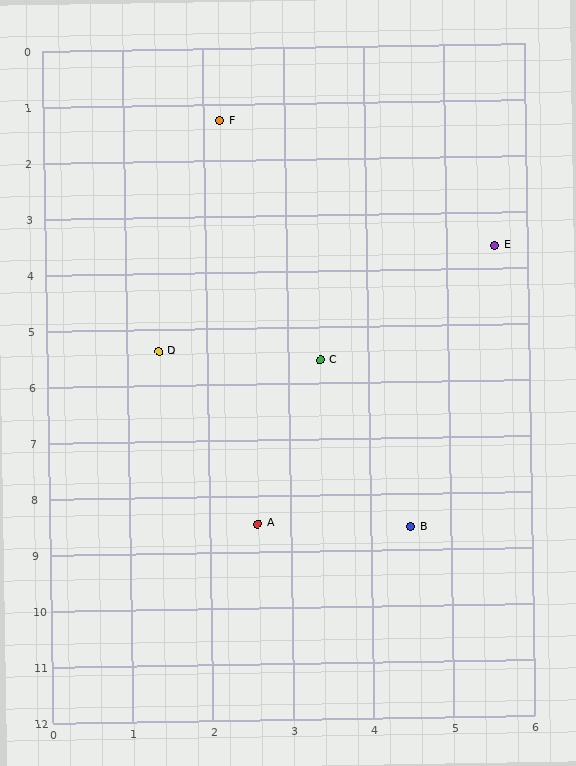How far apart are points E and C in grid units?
Points E and C are about 3.0 grid units apart.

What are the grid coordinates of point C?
Point C is at approximately (3.4, 5.6).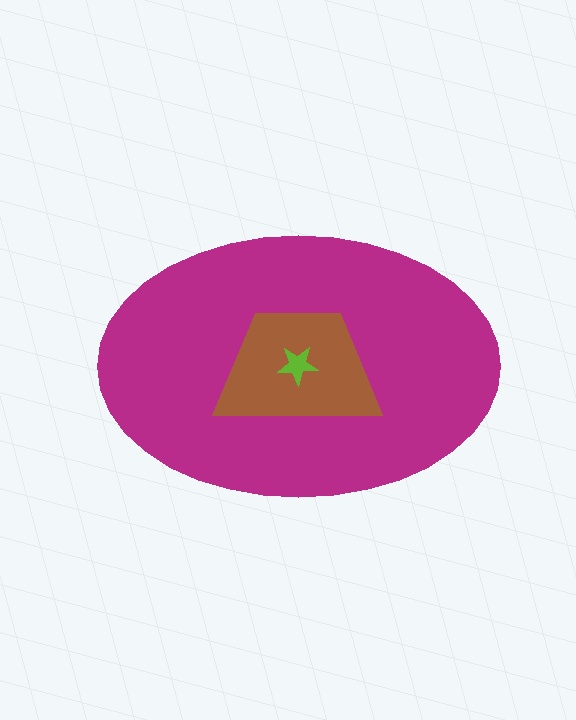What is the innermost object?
The lime star.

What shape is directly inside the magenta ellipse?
The brown trapezoid.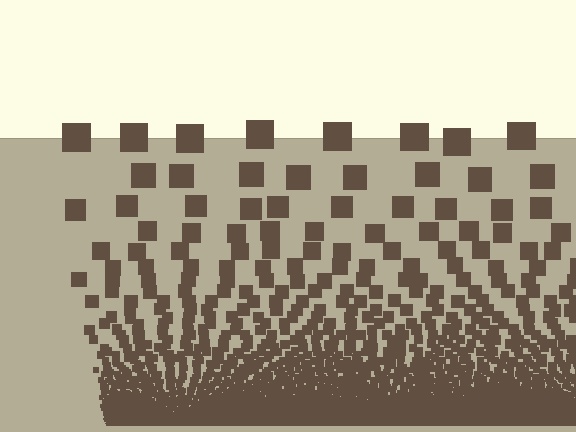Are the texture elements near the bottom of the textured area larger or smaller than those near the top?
Smaller. The gradient is inverted — elements near the bottom are smaller and denser.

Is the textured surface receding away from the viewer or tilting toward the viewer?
The surface appears to tilt toward the viewer. Texture elements get larger and sparser toward the top.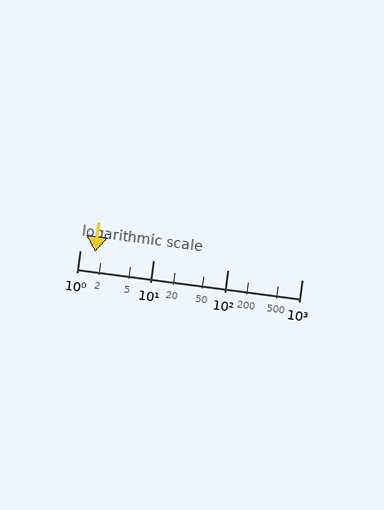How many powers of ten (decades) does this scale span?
The scale spans 3 decades, from 1 to 1000.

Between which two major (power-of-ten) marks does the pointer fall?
The pointer is between 1 and 10.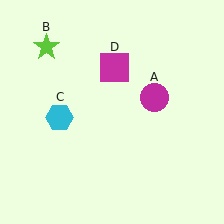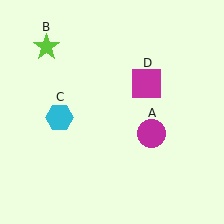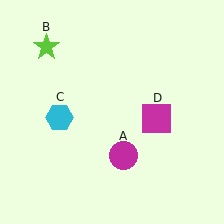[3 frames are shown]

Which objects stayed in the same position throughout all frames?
Lime star (object B) and cyan hexagon (object C) remained stationary.